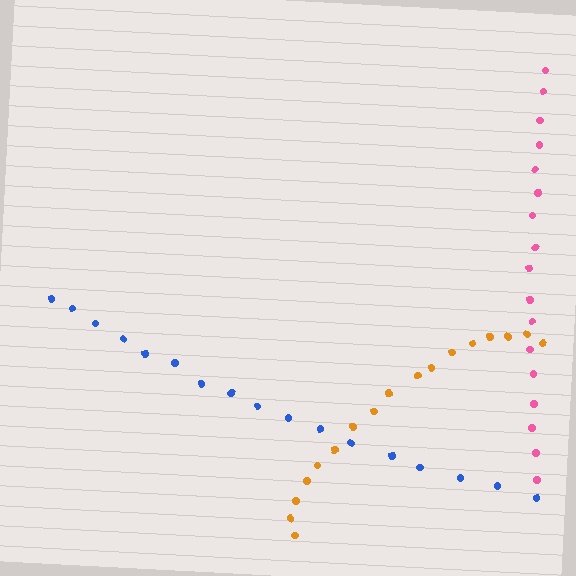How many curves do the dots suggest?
There are 3 distinct paths.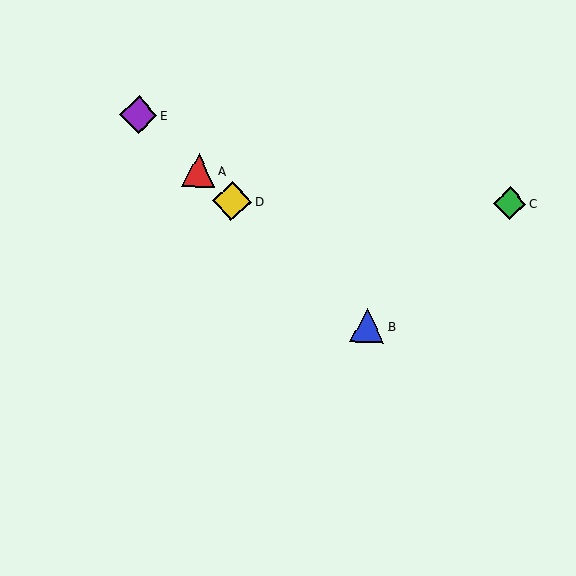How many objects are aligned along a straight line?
4 objects (A, B, D, E) are aligned along a straight line.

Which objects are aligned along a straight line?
Objects A, B, D, E are aligned along a straight line.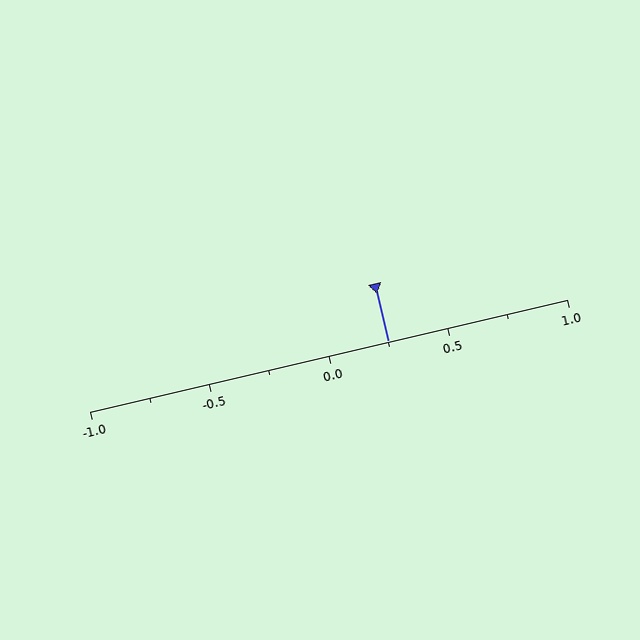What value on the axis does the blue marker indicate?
The marker indicates approximately 0.25.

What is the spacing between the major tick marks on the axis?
The major ticks are spaced 0.5 apart.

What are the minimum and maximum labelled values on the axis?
The axis runs from -1.0 to 1.0.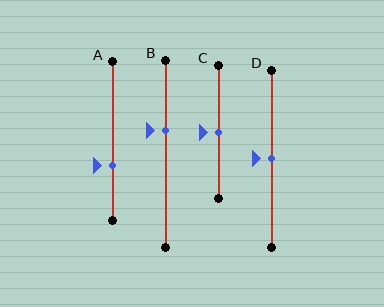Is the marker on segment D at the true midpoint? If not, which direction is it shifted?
Yes, the marker on segment D is at the true midpoint.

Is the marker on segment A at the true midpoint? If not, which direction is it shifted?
No, the marker on segment A is shifted downward by about 15% of the segment length.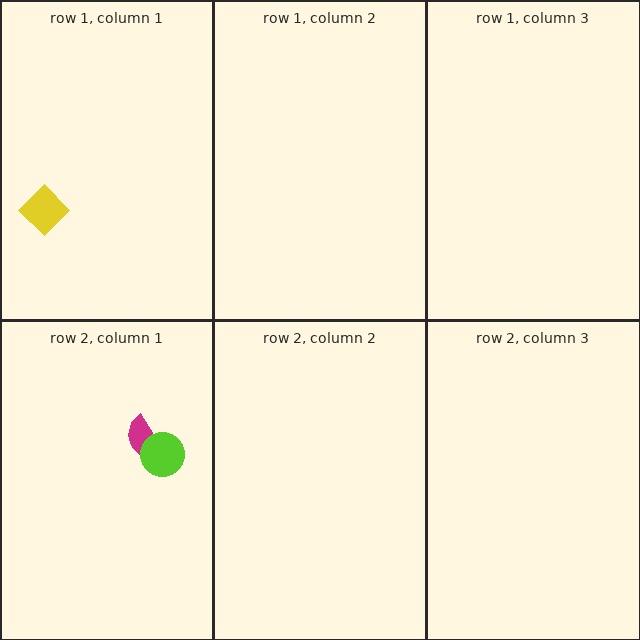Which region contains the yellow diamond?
The row 1, column 1 region.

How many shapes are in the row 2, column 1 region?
2.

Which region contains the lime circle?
The row 2, column 1 region.